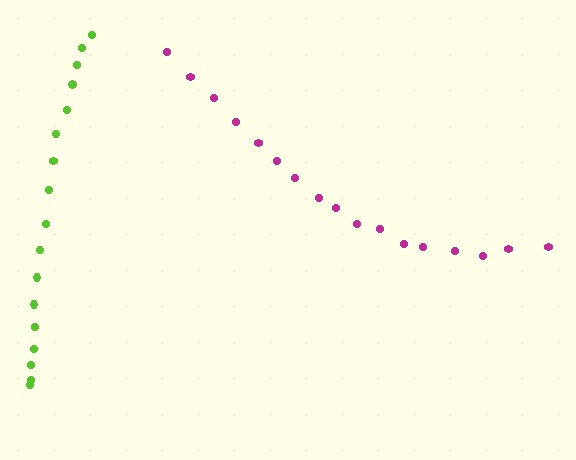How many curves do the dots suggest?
There are 2 distinct paths.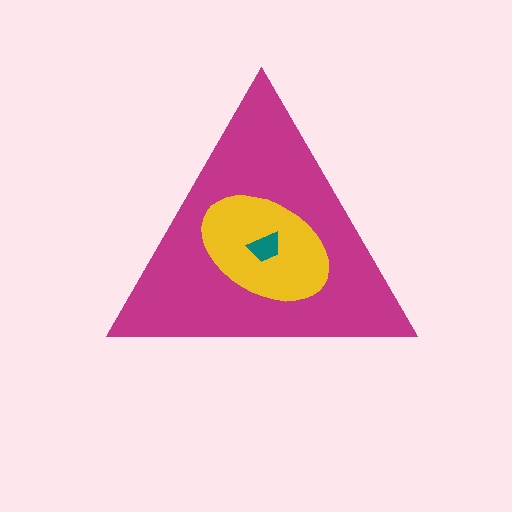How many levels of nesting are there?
3.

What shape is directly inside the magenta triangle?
The yellow ellipse.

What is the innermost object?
The teal trapezoid.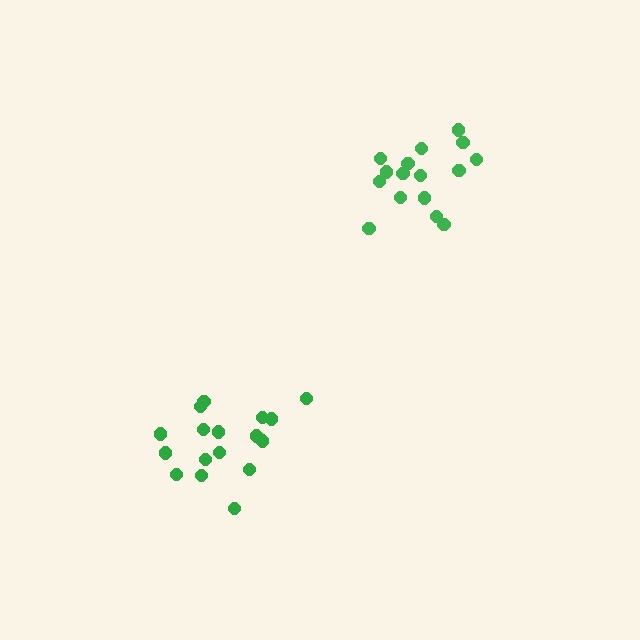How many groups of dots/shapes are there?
There are 2 groups.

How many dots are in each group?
Group 1: 16 dots, Group 2: 17 dots (33 total).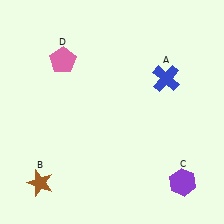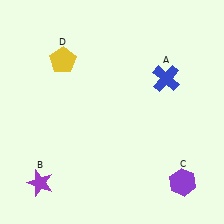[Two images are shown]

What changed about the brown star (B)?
In Image 1, B is brown. In Image 2, it changed to purple.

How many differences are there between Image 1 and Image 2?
There are 2 differences between the two images.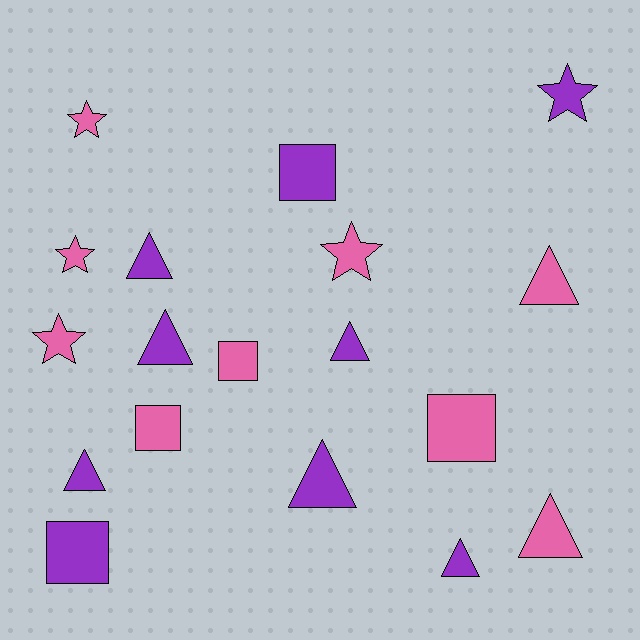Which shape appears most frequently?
Triangle, with 8 objects.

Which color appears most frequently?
Pink, with 9 objects.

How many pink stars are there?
There are 4 pink stars.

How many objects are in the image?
There are 18 objects.